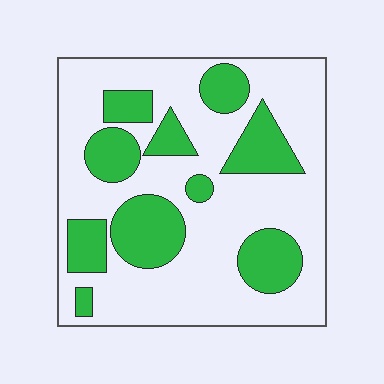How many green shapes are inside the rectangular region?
10.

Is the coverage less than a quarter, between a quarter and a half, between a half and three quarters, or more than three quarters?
Between a quarter and a half.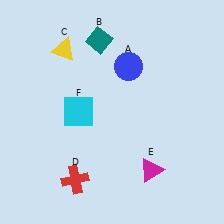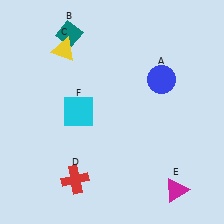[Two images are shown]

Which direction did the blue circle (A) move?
The blue circle (A) moved right.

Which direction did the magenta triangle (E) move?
The magenta triangle (E) moved right.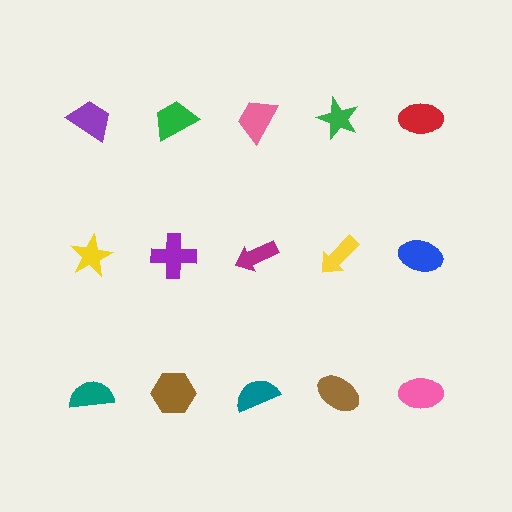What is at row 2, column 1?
A yellow star.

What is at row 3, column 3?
A teal semicircle.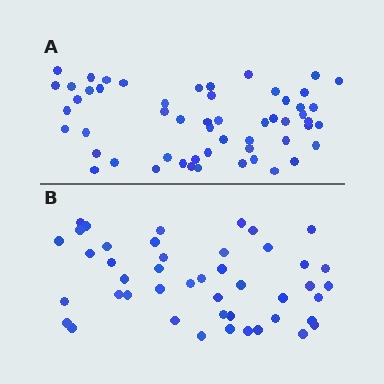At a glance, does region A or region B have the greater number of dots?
Region A (the top region) has more dots.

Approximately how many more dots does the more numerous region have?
Region A has roughly 10 or so more dots than region B.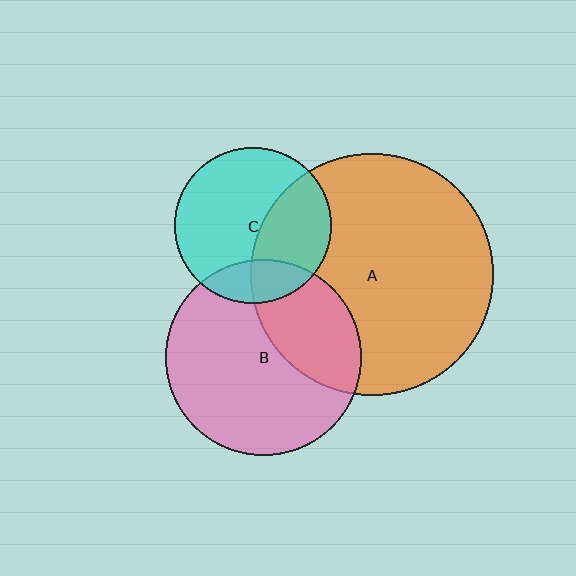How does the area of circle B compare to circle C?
Approximately 1.6 times.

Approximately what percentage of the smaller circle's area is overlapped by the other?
Approximately 35%.